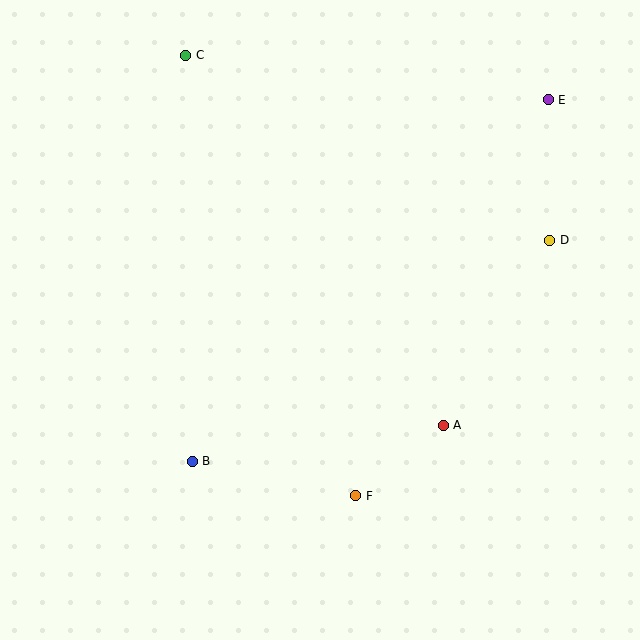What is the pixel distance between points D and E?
The distance between D and E is 141 pixels.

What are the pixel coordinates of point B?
Point B is at (192, 461).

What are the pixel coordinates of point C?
Point C is at (186, 55).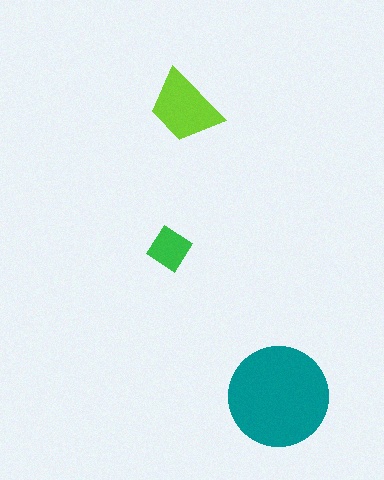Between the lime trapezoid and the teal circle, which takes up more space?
The teal circle.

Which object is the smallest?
The green diamond.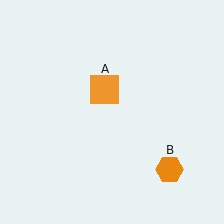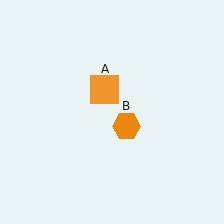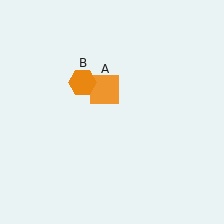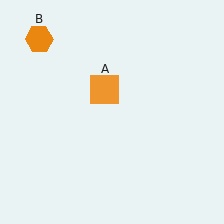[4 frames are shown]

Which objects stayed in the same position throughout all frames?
Orange square (object A) remained stationary.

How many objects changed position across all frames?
1 object changed position: orange hexagon (object B).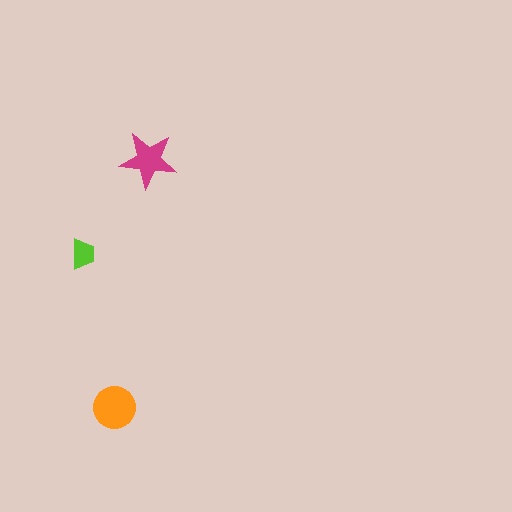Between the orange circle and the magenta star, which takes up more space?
The orange circle.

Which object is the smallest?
The lime trapezoid.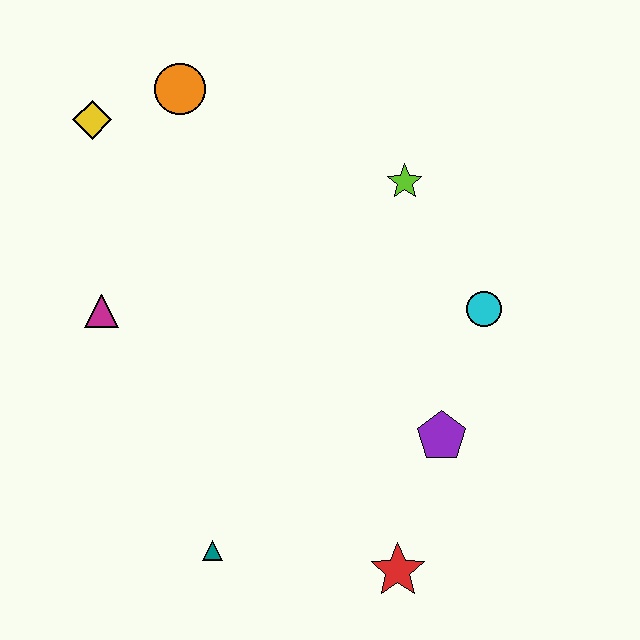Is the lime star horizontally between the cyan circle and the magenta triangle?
Yes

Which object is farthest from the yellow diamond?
The red star is farthest from the yellow diamond.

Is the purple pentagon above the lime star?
No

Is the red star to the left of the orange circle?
No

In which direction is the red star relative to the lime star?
The red star is below the lime star.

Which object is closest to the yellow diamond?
The orange circle is closest to the yellow diamond.